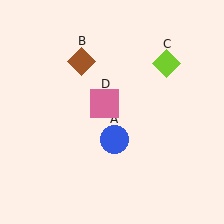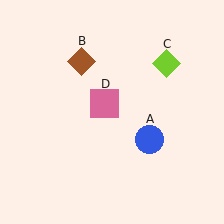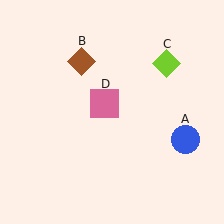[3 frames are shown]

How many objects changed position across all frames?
1 object changed position: blue circle (object A).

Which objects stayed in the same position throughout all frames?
Brown diamond (object B) and lime diamond (object C) and pink square (object D) remained stationary.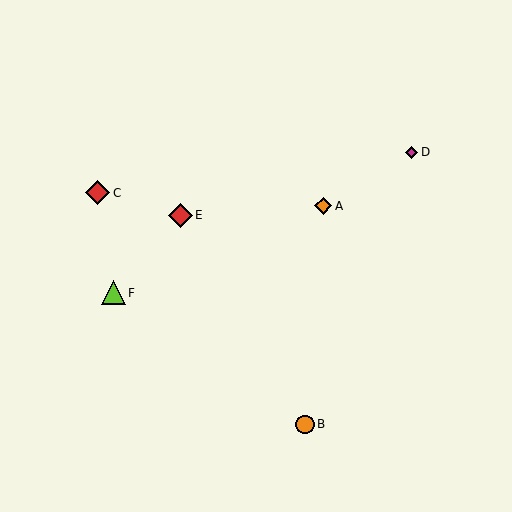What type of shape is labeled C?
Shape C is a red diamond.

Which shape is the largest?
The red diamond (labeled C) is the largest.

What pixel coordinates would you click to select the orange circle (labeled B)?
Click at (305, 424) to select the orange circle B.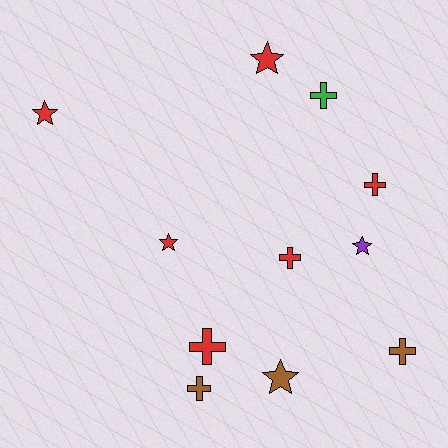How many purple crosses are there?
There are no purple crosses.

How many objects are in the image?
There are 11 objects.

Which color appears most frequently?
Red, with 6 objects.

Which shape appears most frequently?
Cross, with 6 objects.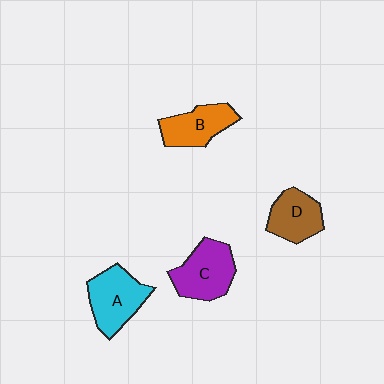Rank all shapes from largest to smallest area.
From largest to smallest: C (purple), A (cyan), B (orange), D (brown).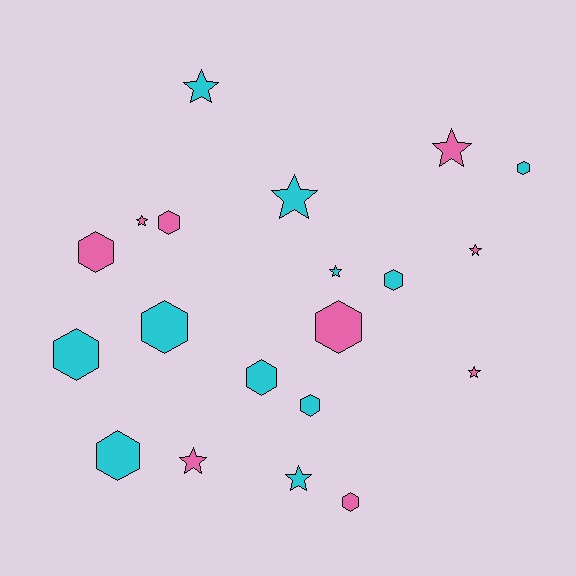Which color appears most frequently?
Cyan, with 11 objects.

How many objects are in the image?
There are 20 objects.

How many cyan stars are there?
There are 4 cyan stars.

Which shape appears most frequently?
Hexagon, with 11 objects.